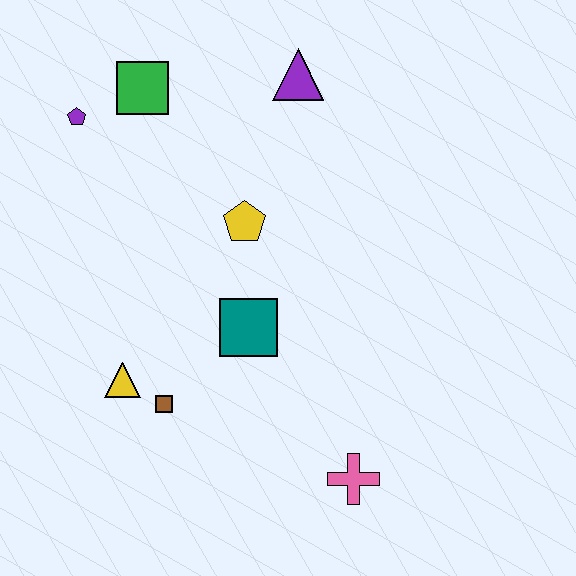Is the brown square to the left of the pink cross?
Yes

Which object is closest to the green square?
The purple pentagon is closest to the green square.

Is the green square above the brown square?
Yes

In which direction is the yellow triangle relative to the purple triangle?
The yellow triangle is below the purple triangle.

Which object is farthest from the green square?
The pink cross is farthest from the green square.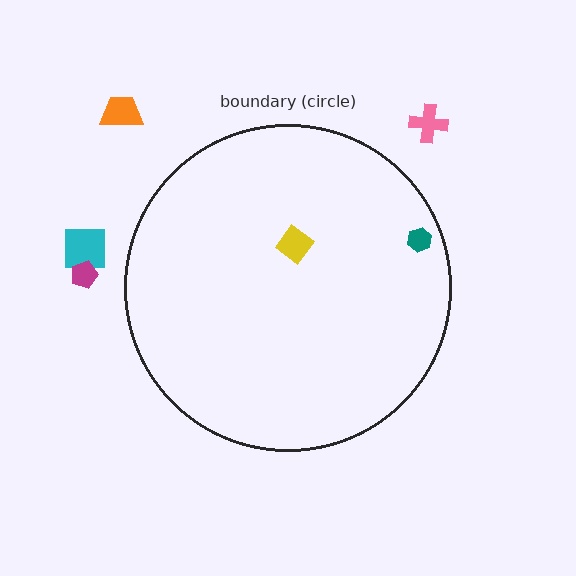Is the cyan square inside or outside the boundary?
Outside.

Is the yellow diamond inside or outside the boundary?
Inside.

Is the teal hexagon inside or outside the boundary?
Inside.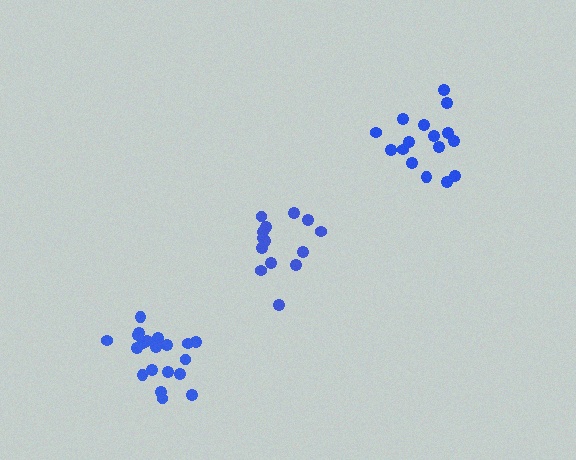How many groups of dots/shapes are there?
There are 3 groups.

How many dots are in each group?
Group 1: 16 dots, Group 2: 14 dots, Group 3: 20 dots (50 total).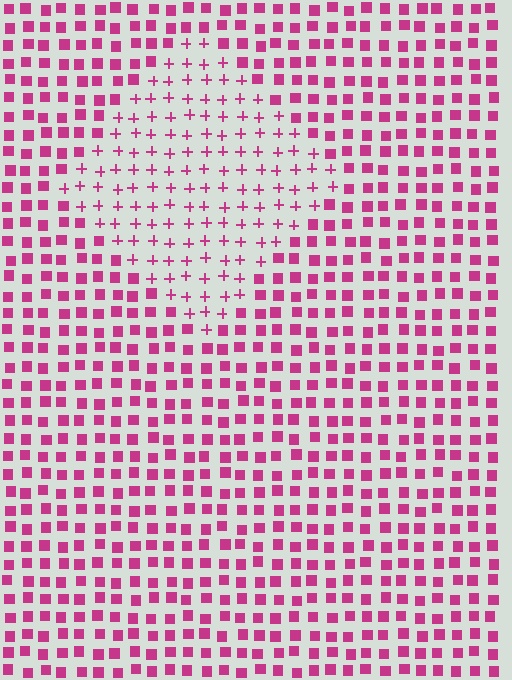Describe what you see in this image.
The image is filled with small magenta elements arranged in a uniform grid. A diamond-shaped region contains plus signs, while the surrounding area contains squares. The boundary is defined purely by the change in element shape.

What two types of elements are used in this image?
The image uses plus signs inside the diamond region and squares outside it.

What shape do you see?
I see a diamond.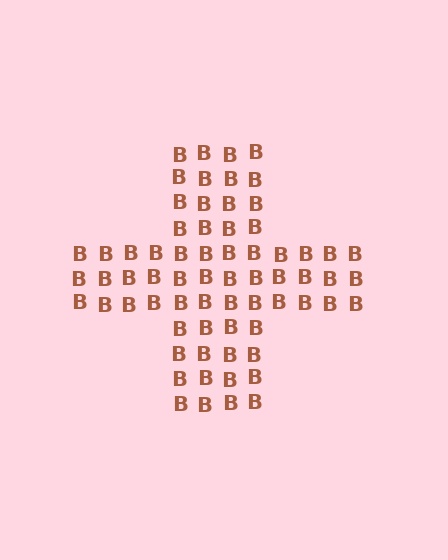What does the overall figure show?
The overall figure shows a cross.